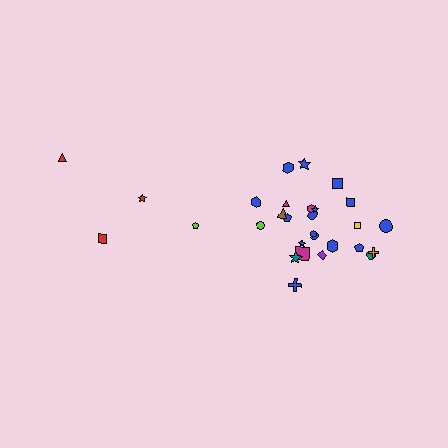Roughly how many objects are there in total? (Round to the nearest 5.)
Roughly 30 objects in total.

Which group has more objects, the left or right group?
The right group.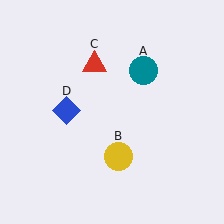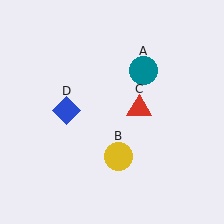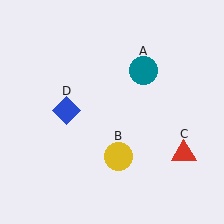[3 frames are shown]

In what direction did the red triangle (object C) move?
The red triangle (object C) moved down and to the right.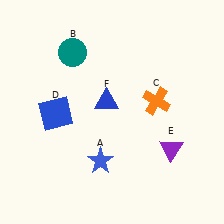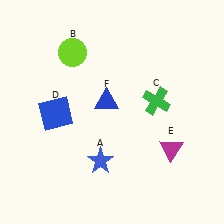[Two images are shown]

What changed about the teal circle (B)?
In Image 1, B is teal. In Image 2, it changed to lime.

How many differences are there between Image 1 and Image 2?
There are 3 differences between the two images.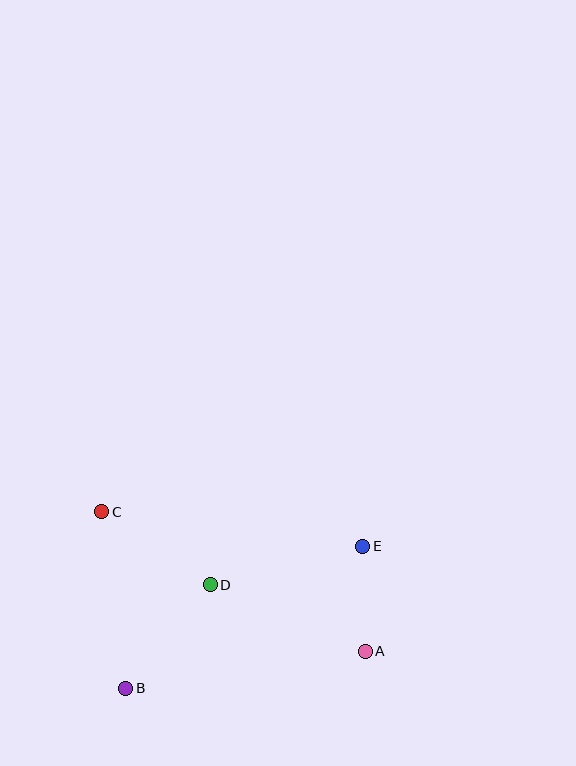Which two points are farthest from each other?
Points A and C are farthest from each other.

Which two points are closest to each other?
Points A and E are closest to each other.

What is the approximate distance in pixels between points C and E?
The distance between C and E is approximately 263 pixels.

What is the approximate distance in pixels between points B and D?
The distance between B and D is approximately 134 pixels.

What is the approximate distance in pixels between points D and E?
The distance between D and E is approximately 157 pixels.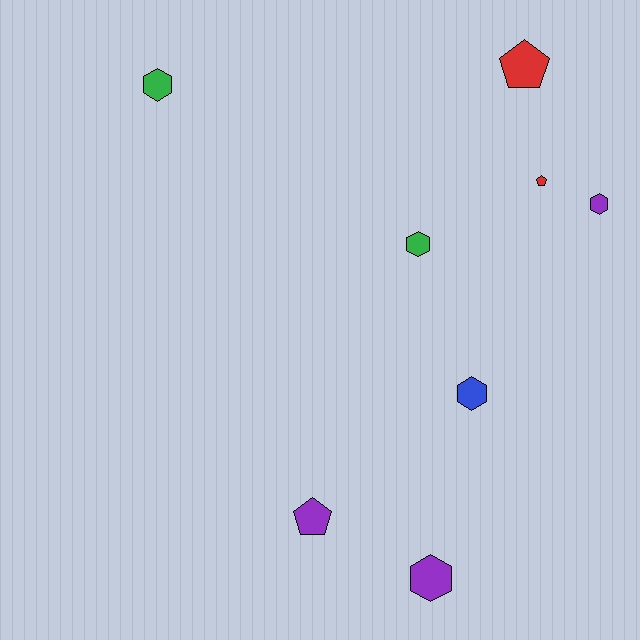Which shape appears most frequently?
Hexagon, with 5 objects.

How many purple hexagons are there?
There are 2 purple hexagons.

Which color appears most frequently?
Purple, with 3 objects.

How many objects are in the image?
There are 8 objects.